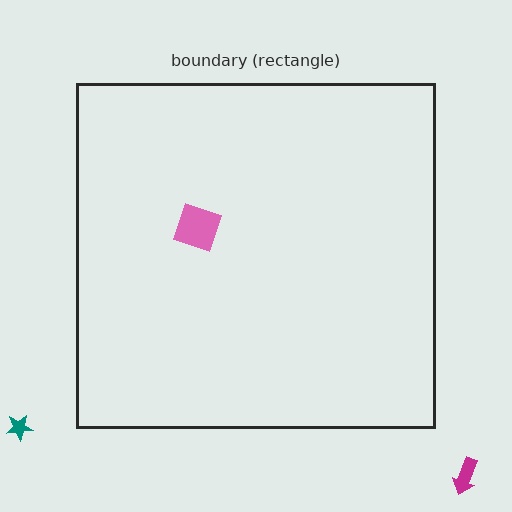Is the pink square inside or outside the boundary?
Inside.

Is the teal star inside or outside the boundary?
Outside.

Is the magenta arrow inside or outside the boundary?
Outside.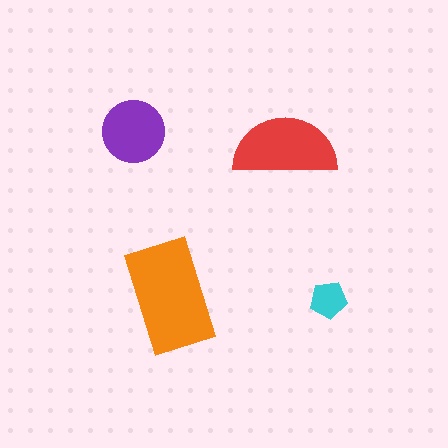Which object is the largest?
The orange rectangle.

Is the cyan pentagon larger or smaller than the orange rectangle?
Smaller.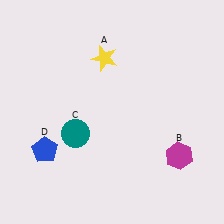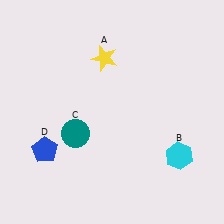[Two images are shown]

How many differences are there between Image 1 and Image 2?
There is 1 difference between the two images.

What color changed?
The hexagon (B) changed from magenta in Image 1 to cyan in Image 2.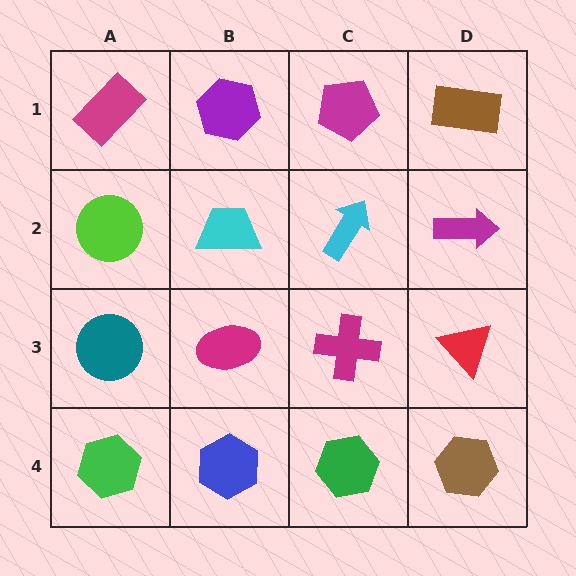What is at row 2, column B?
A cyan trapezoid.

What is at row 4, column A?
A green hexagon.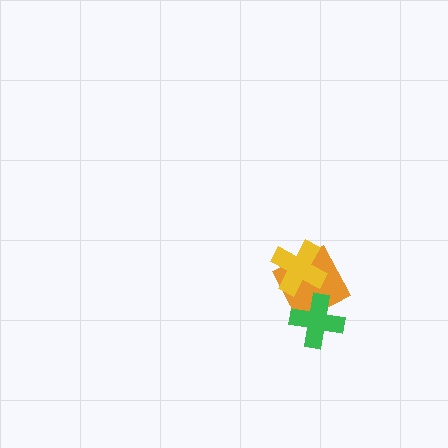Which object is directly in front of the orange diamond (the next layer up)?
The green cross is directly in front of the orange diamond.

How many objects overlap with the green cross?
1 object overlaps with the green cross.